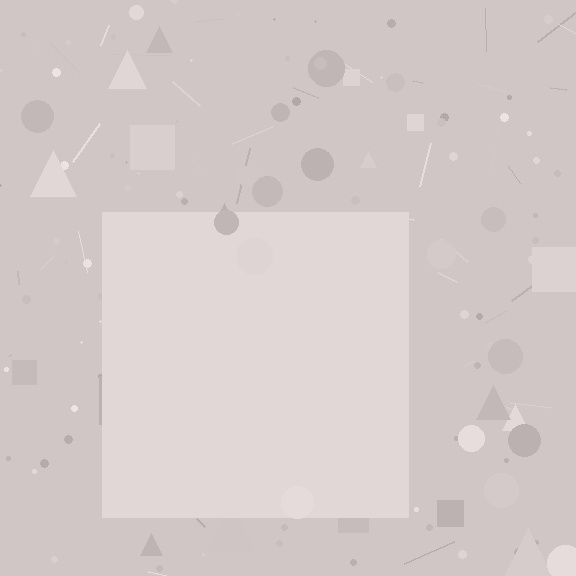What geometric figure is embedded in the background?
A square is embedded in the background.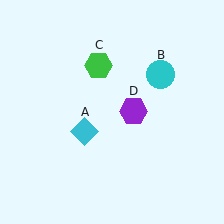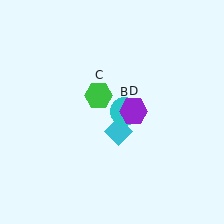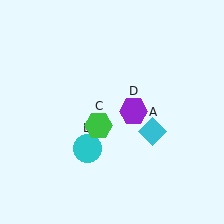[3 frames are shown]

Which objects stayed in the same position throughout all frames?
Purple hexagon (object D) remained stationary.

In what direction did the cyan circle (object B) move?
The cyan circle (object B) moved down and to the left.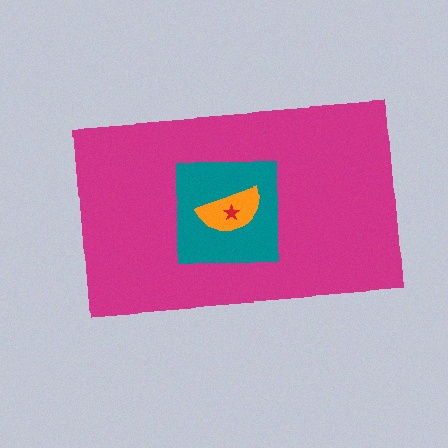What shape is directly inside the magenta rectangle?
The teal square.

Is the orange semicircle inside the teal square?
Yes.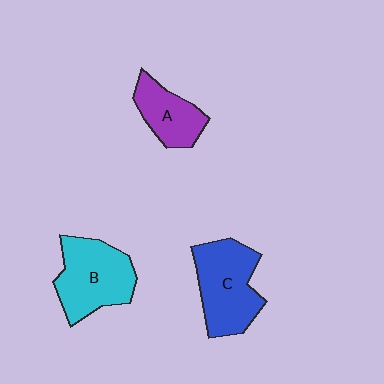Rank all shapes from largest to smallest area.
From largest to smallest: C (blue), B (cyan), A (purple).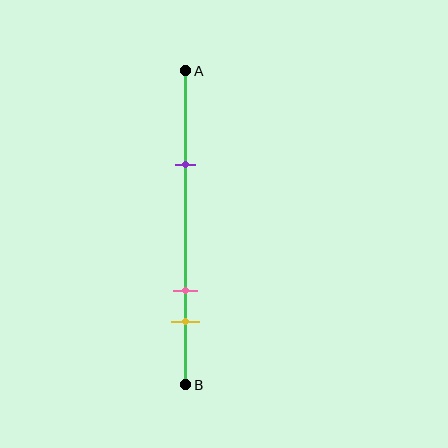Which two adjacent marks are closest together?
The pink and yellow marks are the closest adjacent pair.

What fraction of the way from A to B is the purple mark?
The purple mark is approximately 30% (0.3) of the way from A to B.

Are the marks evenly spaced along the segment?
No, the marks are not evenly spaced.